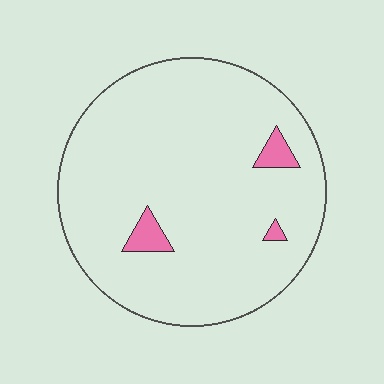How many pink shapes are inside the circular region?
3.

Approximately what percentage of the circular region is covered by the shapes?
Approximately 5%.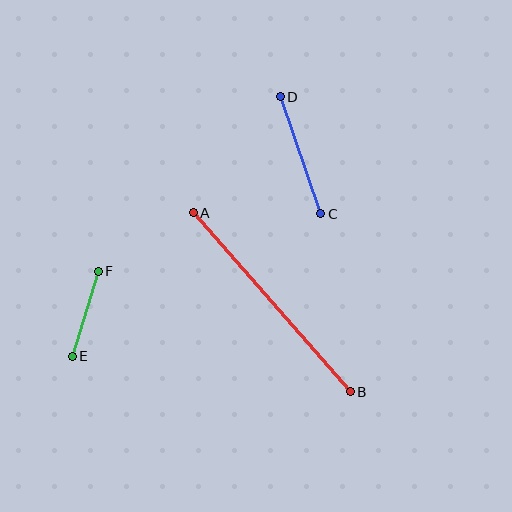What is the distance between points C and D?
The distance is approximately 124 pixels.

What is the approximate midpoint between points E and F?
The midpoint is at approximately (85, 314) pixels.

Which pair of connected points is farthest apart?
Points A and B are farthest apart.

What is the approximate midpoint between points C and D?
The midpoint is at approximately (300, 155) pixels.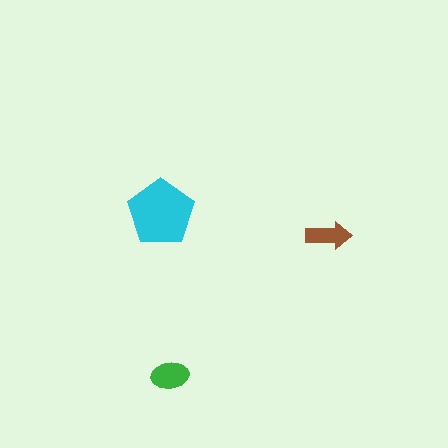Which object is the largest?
The cyan pentagon.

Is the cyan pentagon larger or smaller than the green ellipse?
Larger.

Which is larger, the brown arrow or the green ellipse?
The green ellipse.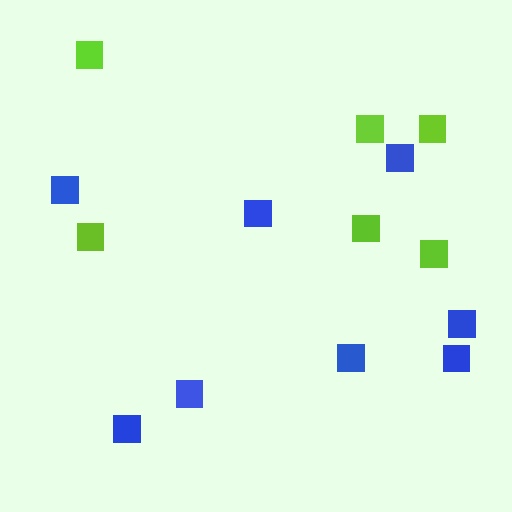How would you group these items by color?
There are 2 groups: one group of lime squares (6) and one group of blue squares (8).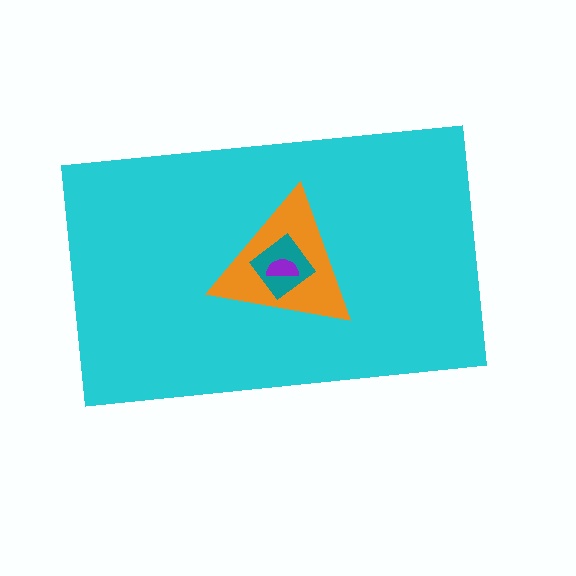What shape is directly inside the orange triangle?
The teal diamond.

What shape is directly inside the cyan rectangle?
The orange triangle.